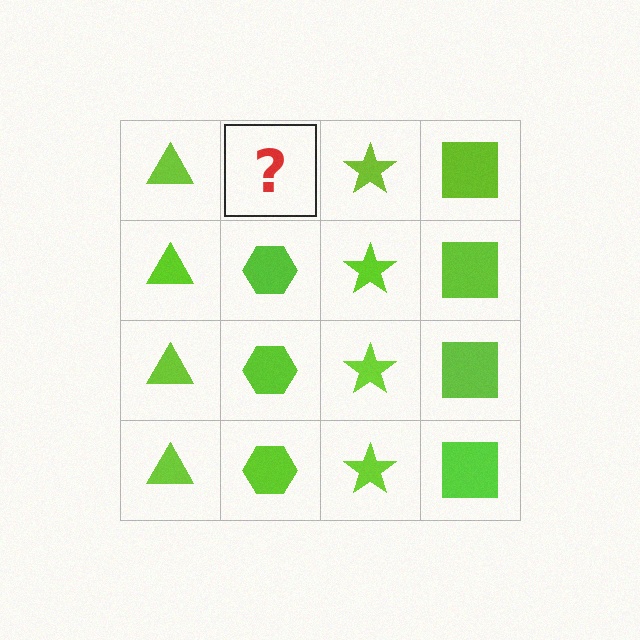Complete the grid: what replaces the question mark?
The question mark should be replaced with a lime hexagon.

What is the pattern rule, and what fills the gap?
The rule is that each column has a consistent shape. The gap should be filled with a lime hexagon.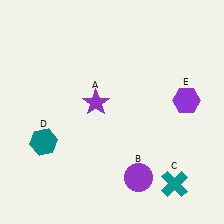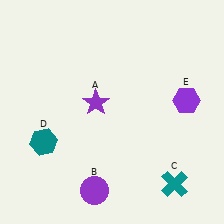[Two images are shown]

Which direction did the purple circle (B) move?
The purple circle (B) moved left.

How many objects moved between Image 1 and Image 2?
1 object moved between the two images.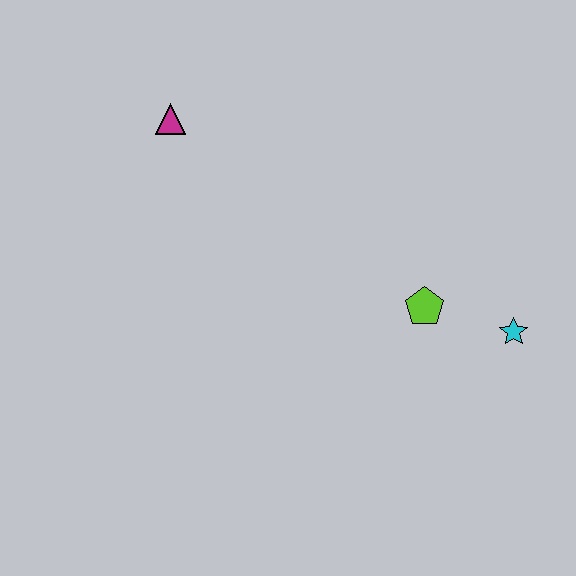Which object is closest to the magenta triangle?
The lime pentagon is closest to the magenta triangle.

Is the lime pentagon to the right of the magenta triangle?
Yes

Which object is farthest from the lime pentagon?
The magenta triangle is farthest from the lime pentagon.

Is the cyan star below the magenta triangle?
Yes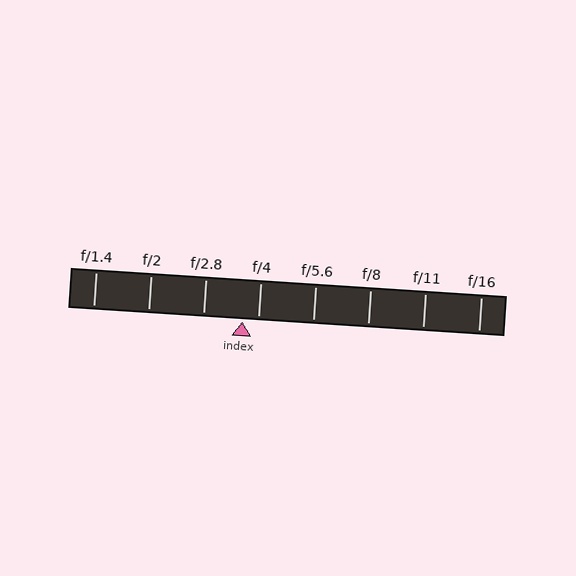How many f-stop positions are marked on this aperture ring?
There are 8 f-stop positions marked.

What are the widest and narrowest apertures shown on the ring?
The widest aperture shown is f/1.4 and the narrowest is f/16.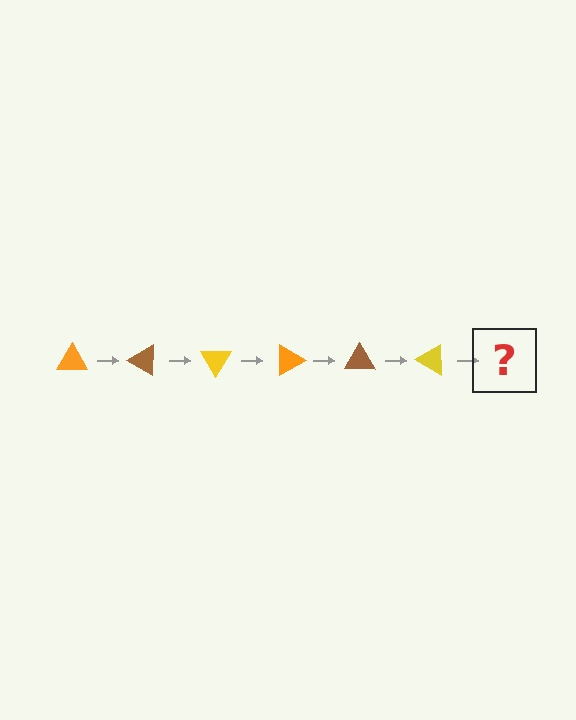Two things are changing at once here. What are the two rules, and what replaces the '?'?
The two rules are that it rotates 30 degrees each step and the color cycles through orange, brown, and yellow. The '?' should be an orange triangle, rotated 180 degrees from the start.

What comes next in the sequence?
The next element should be an orange triangle, rotated 180 degrees from the start.